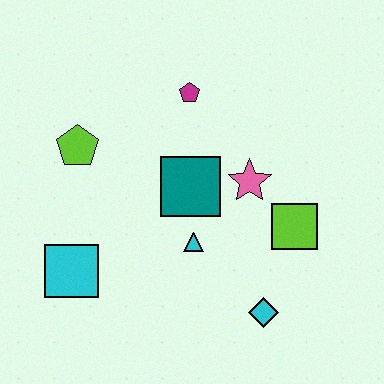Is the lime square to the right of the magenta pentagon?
Yes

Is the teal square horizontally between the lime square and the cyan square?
Yes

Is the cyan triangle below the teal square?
Yes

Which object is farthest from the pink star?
The cyan square is farthest from the pink star.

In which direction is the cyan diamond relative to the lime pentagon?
The cyan diamond is to the right of the lime pentagon.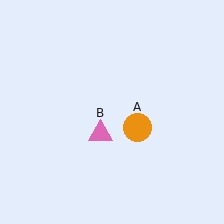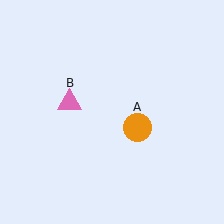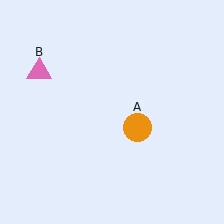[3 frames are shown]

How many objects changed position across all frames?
1 object changed position: pink triangle (object B).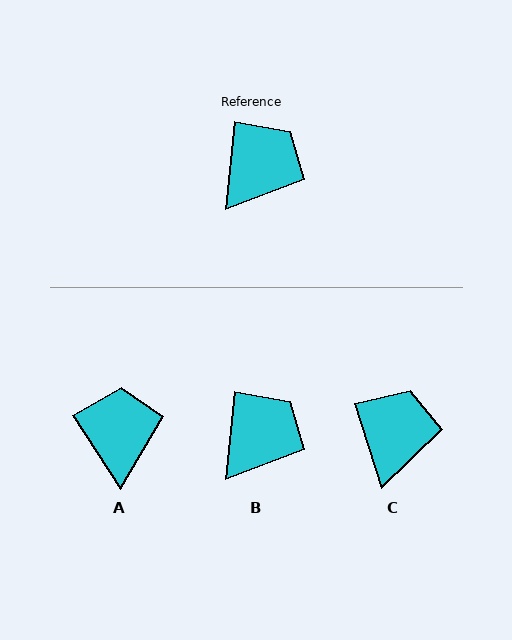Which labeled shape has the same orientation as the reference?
B.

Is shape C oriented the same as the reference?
No, it is off by about 23 degrees.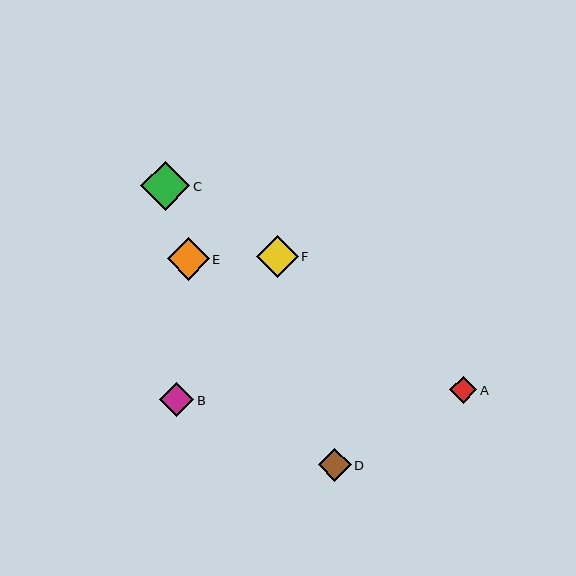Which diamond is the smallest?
Diamond A is the smallest with a size of approximately 27 pixels.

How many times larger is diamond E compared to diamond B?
Diamond E is approximately 1.2 times the size of diamond B.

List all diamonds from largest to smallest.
From largest to smallest: C, E, F, B, D, A.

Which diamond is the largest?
Diamond C is the largest with a size of approximately 49 pixels.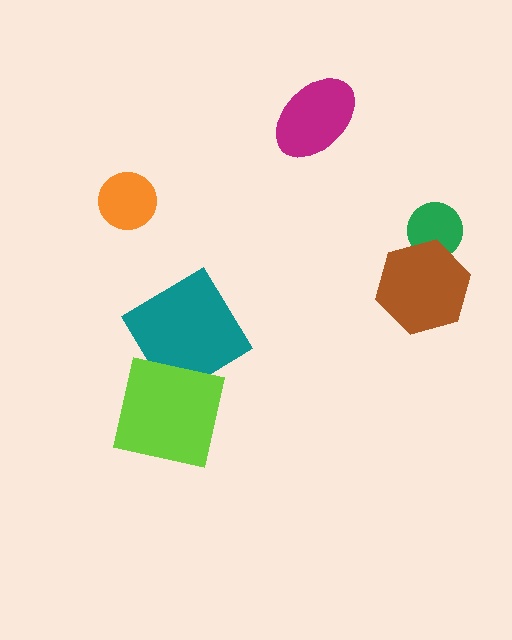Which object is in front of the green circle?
The brown hexagon is in front of the green circle.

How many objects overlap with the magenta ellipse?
0 objects overlap with the magenta ellipse.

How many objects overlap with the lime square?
1 object overlaps with the lime square.